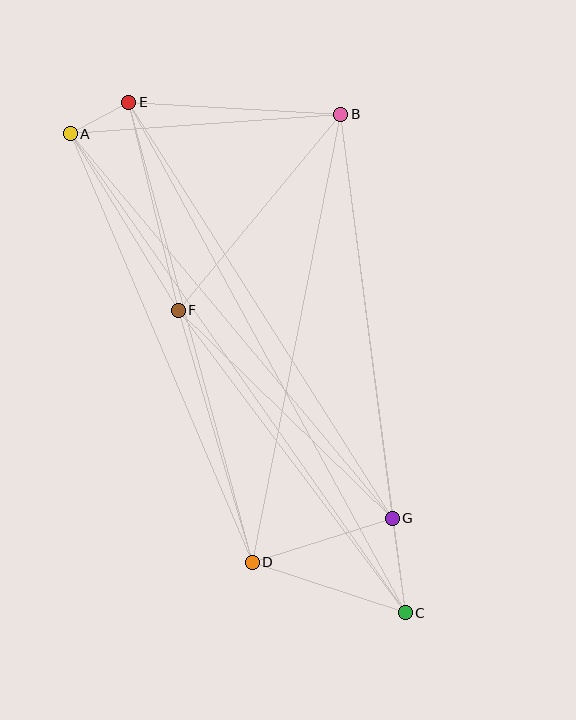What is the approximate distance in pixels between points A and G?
The distance between A and G is approximately 501 pixels.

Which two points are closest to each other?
Points A and E are closest to each other.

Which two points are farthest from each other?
Points A and C are farthest from each other.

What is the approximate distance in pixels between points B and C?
The distance between B and C is approximately 502 pixels.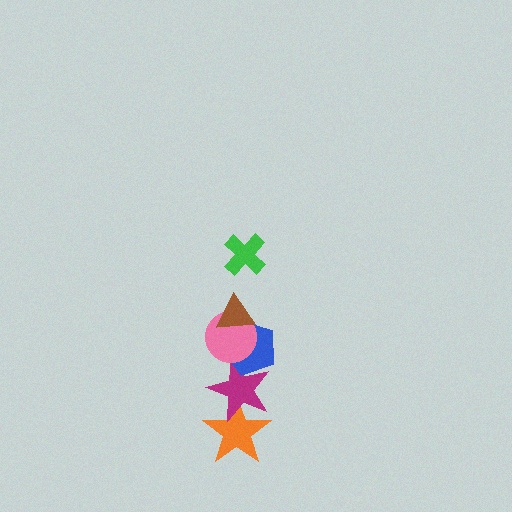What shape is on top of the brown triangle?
The green cross is on top of the brown triangle.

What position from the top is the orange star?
The orange star is 6th from the top.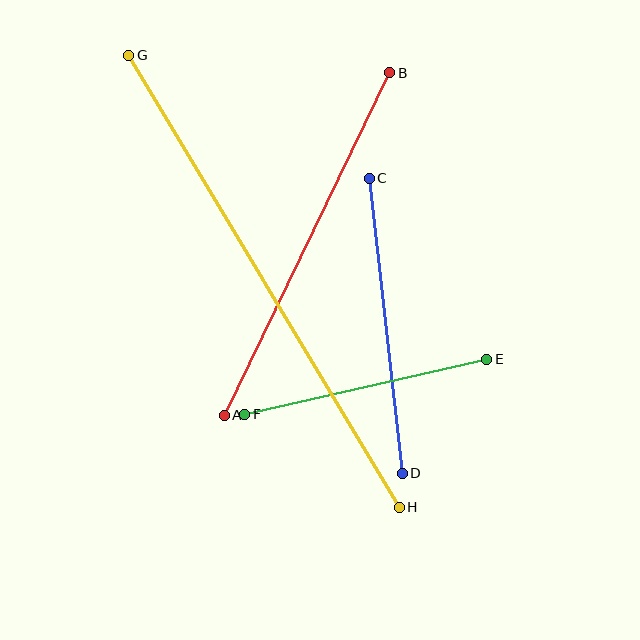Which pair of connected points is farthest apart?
Points G and H are farthest apart.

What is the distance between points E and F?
The distance is approximately 248 pixels.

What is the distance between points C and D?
The distance is approximately 297 pixels.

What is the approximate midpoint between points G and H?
The midpoint is at approximately (264, 281) pixels.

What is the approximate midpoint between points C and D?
The midpoint is at approximately (386, 326) pixels.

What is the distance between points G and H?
The distance is approximately 527 pixels.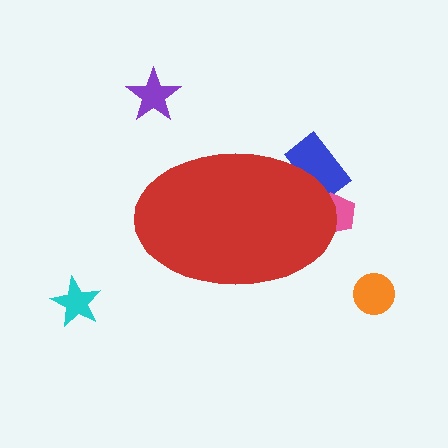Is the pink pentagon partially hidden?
Yes, the pink pentagon is partially hidden behind the red ellipse.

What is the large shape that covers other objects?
A red ellipse.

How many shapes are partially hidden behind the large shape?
2 shapes are partially hidden.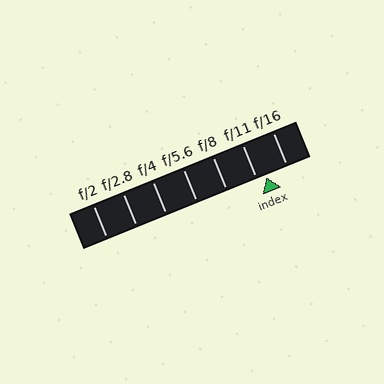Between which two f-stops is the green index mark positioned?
The index mark is between f/11 and f/16.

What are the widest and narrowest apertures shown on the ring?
The widest aperture shown is f/2 and the narrowest is f/16.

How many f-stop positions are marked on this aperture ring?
There are 7 f-stop positions marked.